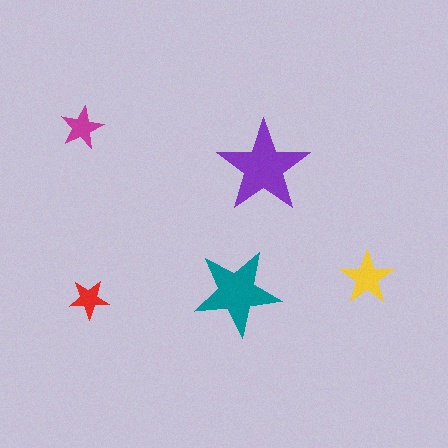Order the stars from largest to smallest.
the purple one, the teal one, the yellow one, the magenta one, the red one.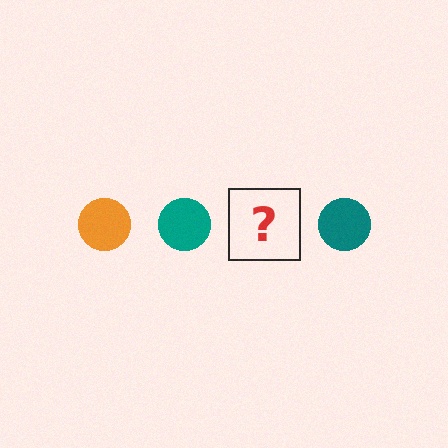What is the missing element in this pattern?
The missing element is an orange circle.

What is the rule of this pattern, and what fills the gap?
The rule is that the pattern cycles through orange, teal circles. The gap should be filled with an orange circle.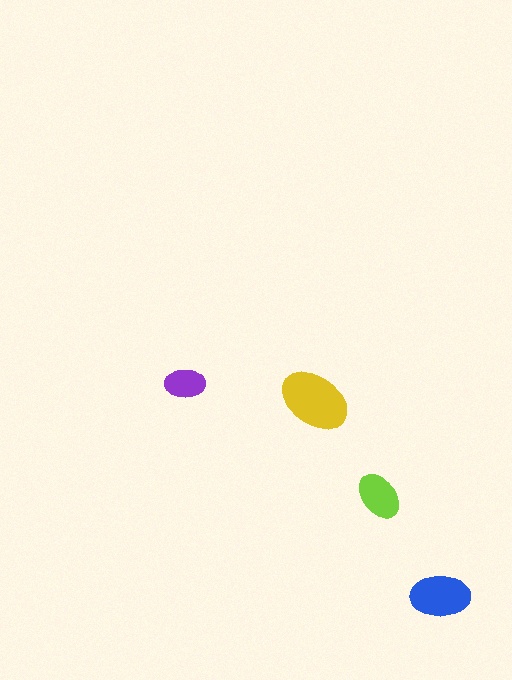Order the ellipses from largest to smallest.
the yellow one, the blue one, the lime one, the purple one.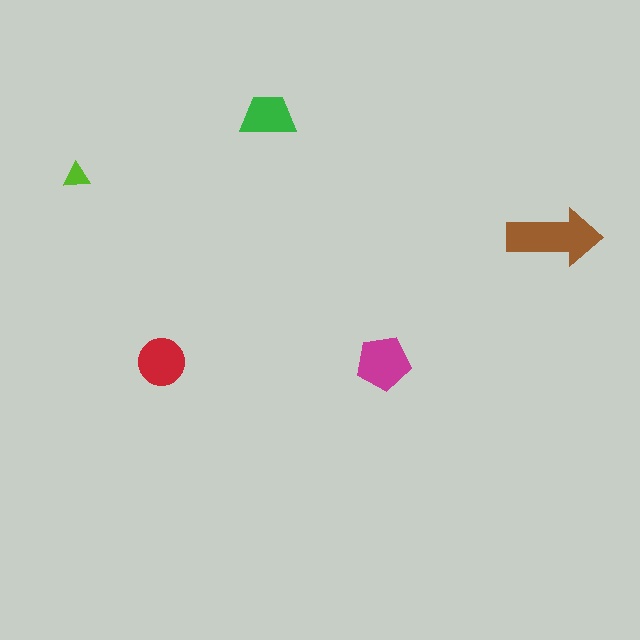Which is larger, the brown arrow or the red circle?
The brown arrow.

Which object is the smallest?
The lime triangle.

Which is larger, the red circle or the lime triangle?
The red circle.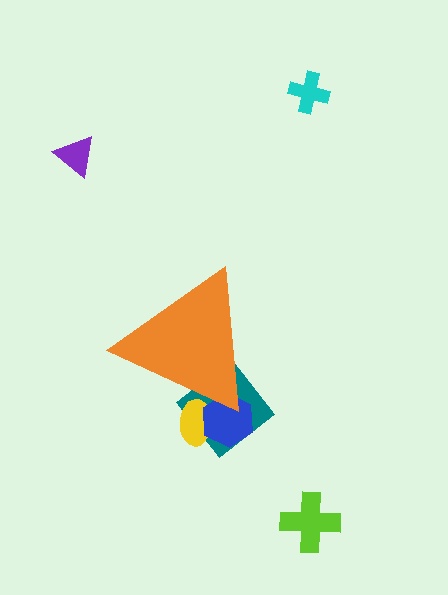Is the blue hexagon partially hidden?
Yes, the blue hexagon is partially hidden behind the orange triangle.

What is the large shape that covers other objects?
An orange triangle.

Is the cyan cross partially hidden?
No, the cyan cross is fully visible.